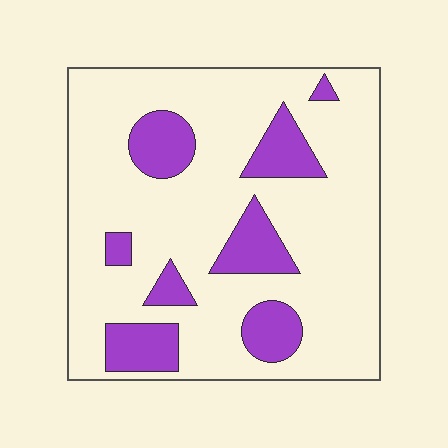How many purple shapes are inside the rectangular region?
8.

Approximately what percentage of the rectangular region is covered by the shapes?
Approximately 20%.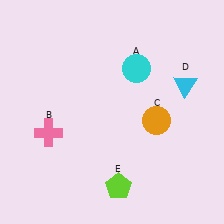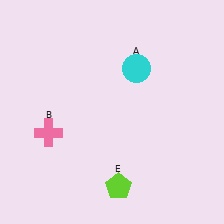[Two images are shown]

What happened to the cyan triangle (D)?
The cyan triangle (D) was removed in Image 2. It was in the top-right area of Image 1.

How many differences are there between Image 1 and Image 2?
There are 2 differences between the two images.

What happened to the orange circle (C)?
The orange circle (C) was removed in Image 2. It was in the bottom-right area of Image 1.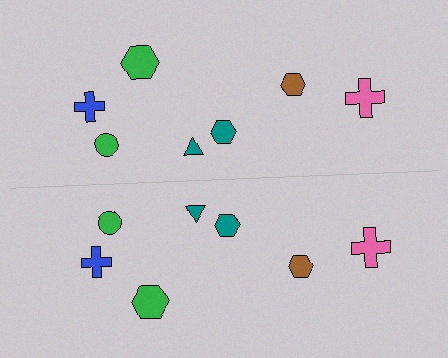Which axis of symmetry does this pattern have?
The pattern has a horizontal axis of symmetry running through the center of the image.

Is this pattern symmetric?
Yes, this pattern has bilateral (reflection) symmetry.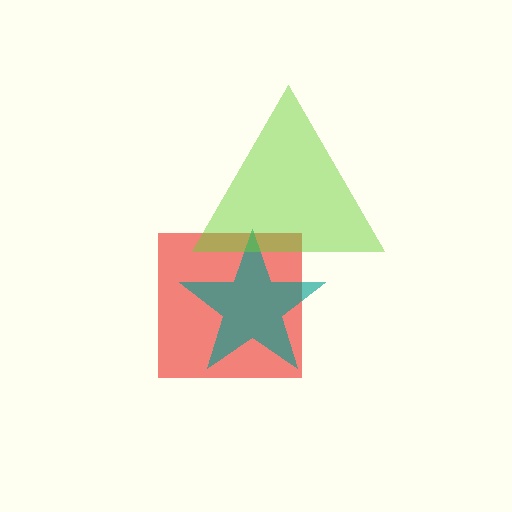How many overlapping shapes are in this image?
There are 3 overlapping shapes in the image.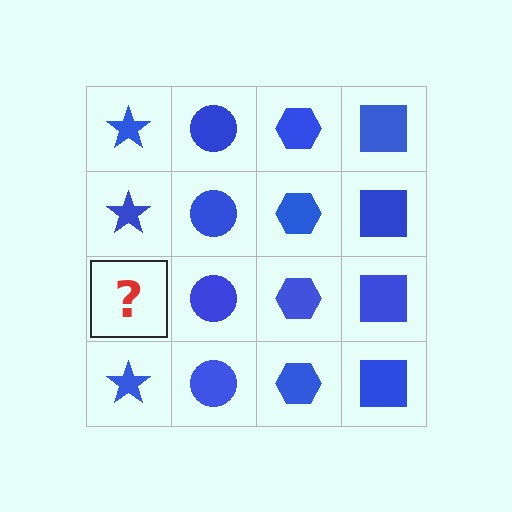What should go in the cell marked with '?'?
The missing cell should contain a blue star.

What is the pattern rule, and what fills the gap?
The rule is that each column has a consistent shape. The gap should be filled with a blue star.